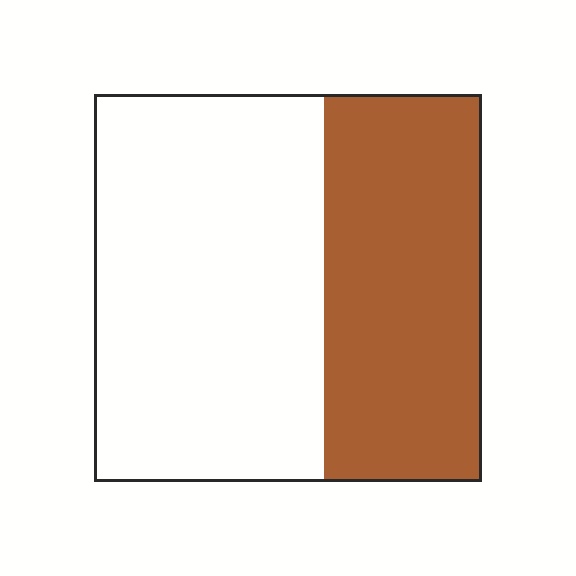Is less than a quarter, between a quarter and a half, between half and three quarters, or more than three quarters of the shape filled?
Between a quarter and a half.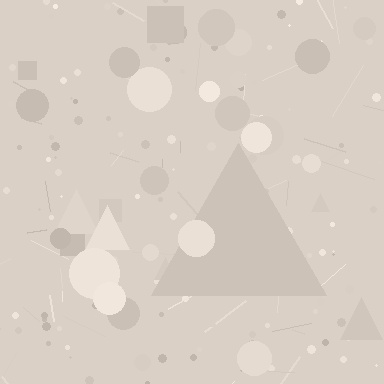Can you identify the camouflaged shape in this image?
The camouflaged shape is a triangle.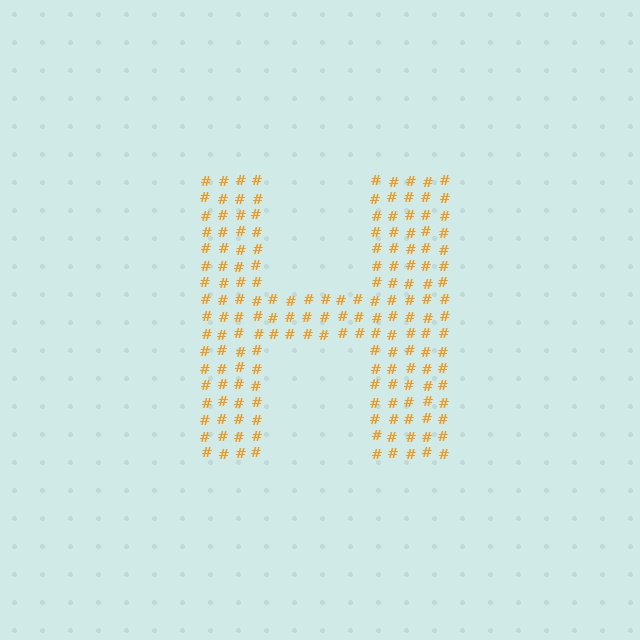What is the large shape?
The large shape is the letter H.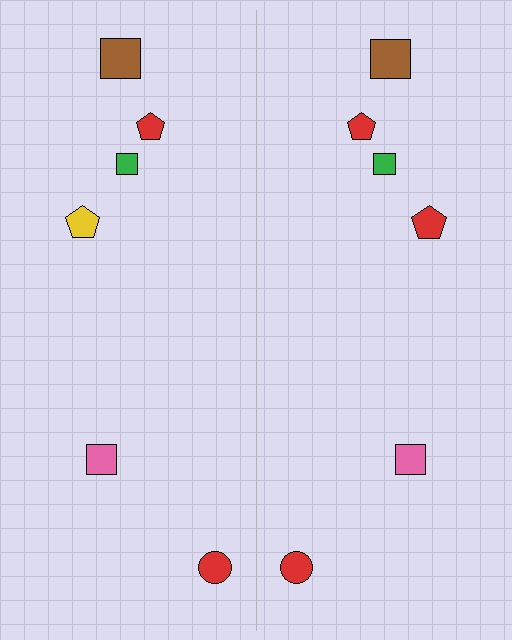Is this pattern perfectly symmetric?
No, the pattern is not perfectly symmetric. The red pentagon on the right side breaks the symmetry — its mirror counterpart is yellow.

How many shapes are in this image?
There are 12 shapes in this image.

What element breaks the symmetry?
The red pentagon on the right side breaks the symmetry — its mirror counterpart is yellow.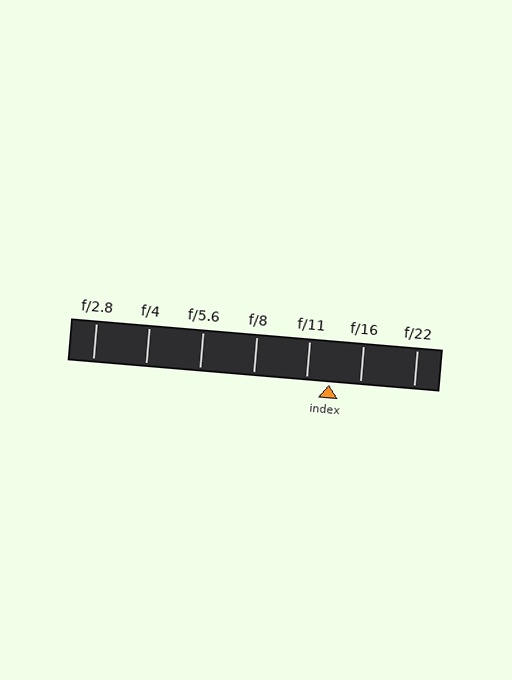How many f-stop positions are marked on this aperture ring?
There are 7 f-stop positions marked.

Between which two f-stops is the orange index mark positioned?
The index mark is between f/11 and f/16.